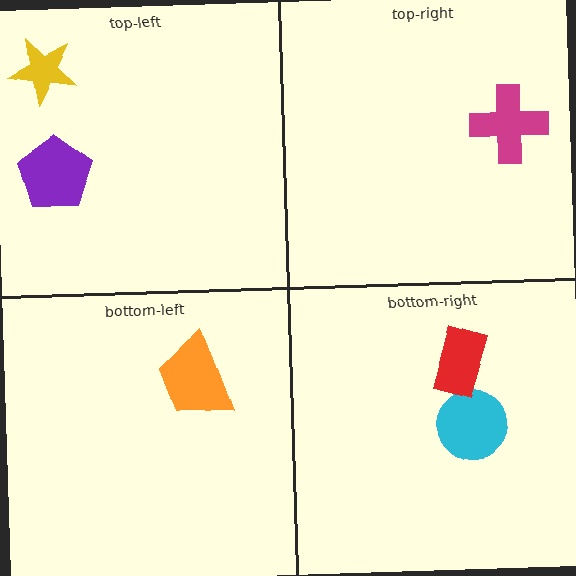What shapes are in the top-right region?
The magenta cross.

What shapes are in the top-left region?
The purple pentagon, the yellow star.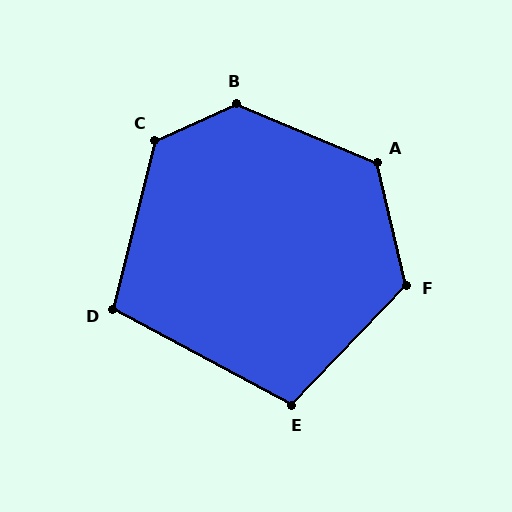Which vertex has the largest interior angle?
B, at approximately 133 degrees.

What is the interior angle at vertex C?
Approximately 128 degrees (obtuse).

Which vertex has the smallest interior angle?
D, at approximately 104 degrees.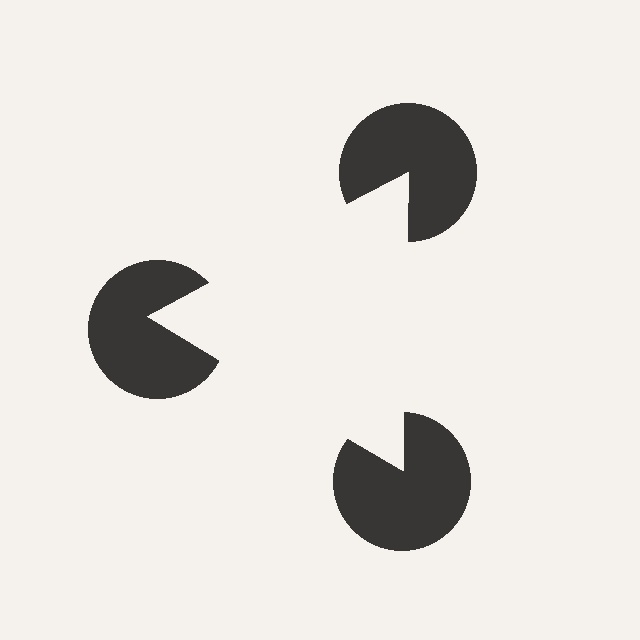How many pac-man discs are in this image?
There are 3 — one at each vertex of the illusory triangle.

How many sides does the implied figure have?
3 sides.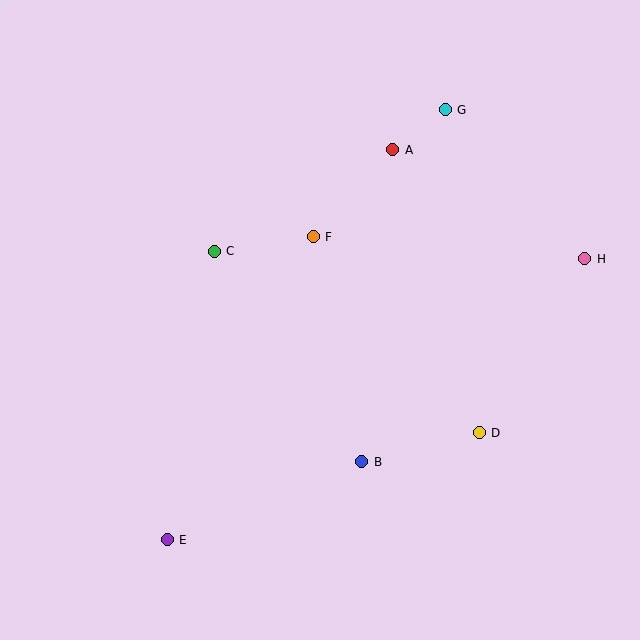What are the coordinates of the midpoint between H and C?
The midpoint between H and C is at (400, 255).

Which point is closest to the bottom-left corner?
Point E is closest to the bottom-left corner.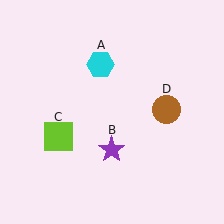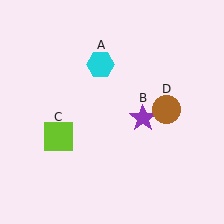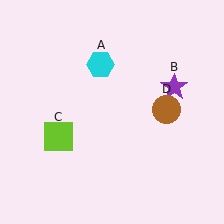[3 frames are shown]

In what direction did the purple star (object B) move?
The purple star (object B) moved up and to the right.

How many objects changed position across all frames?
1 object changed position: purple star (object B).